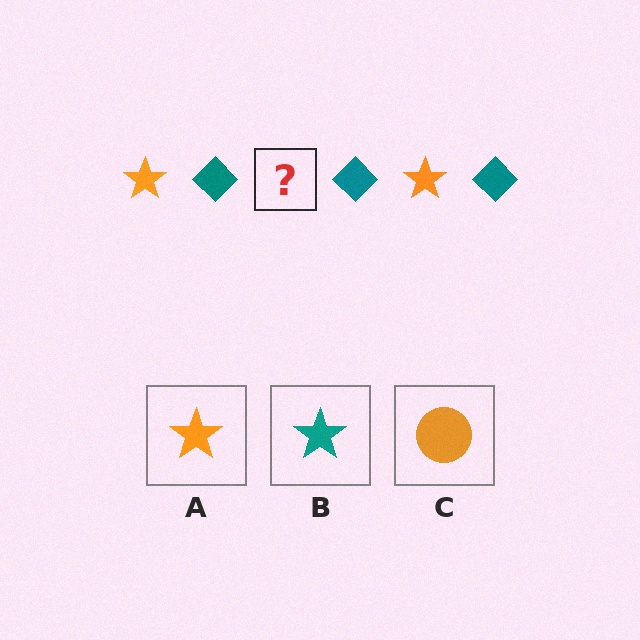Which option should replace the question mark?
Option A.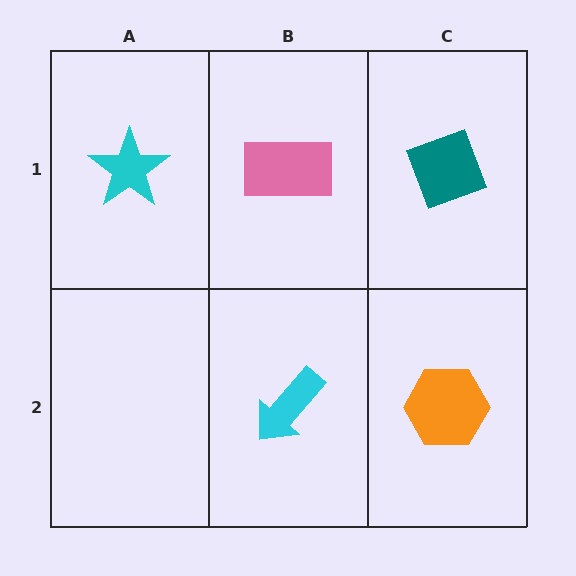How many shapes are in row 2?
2 shapes.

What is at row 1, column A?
A cyan star.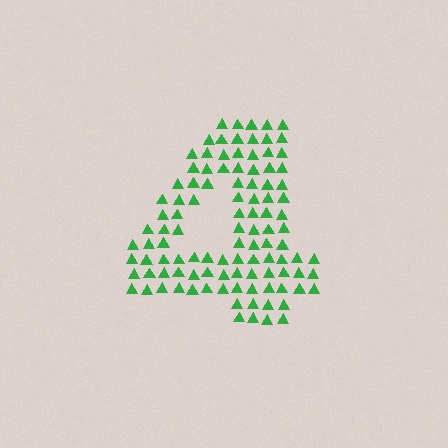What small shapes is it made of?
It is made of small triangles.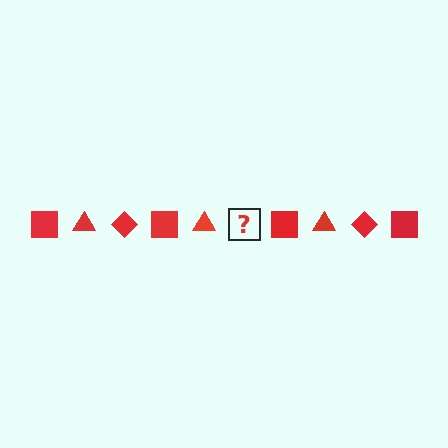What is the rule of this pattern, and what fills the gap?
The rule is that the pattern cycles through square, triangle, diamond shapes in red. The gap should be filled with a red diamond.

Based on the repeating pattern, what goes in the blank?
The blank should be a red diamond.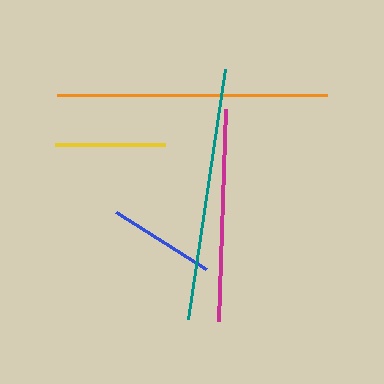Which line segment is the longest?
The orange line is the longest at approximately 270 pixels.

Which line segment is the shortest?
The blue line is the shortest at approximately 107 pixels.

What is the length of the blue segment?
The blue segment is approximately 107 pixels long.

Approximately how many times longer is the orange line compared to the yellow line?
The orange line is approximately 2.4 times the length of the yellow line.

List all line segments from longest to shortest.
From longest to shortest: orange, teal, magenta, yellow, blue.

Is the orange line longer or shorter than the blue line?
The orange line is longer than the blue line.